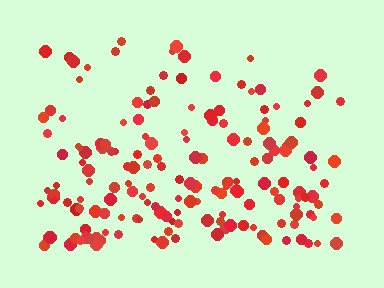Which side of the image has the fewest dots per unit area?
The top.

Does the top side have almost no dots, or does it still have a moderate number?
Still a moderate number, just noticeably fewer than the bottom.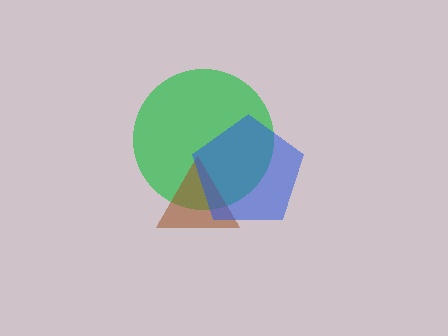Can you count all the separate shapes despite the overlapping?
Yes, there are 3 separate shapes.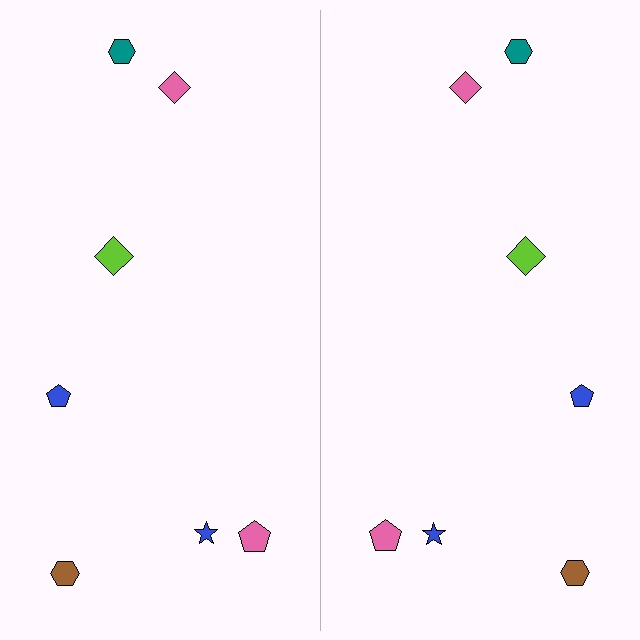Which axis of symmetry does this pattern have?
The pattern has a vertical axis of symmetry running through the center of the image.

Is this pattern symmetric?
Yes, this pattern has bilateral (reflection) symmetry.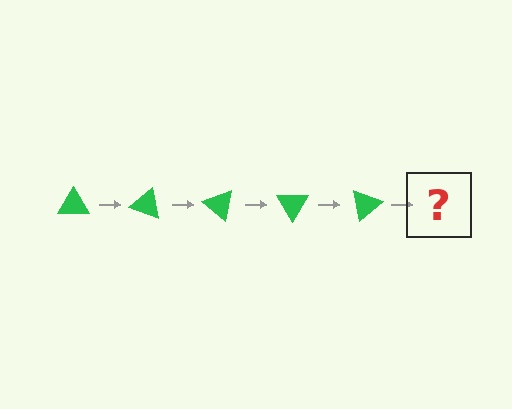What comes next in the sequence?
The next element should be a green triangle rotated 100 degrees.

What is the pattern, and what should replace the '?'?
The pattern is that the triangle rotates 20 degrees each step. The '?' should be a green triangle rotated 100 degrees.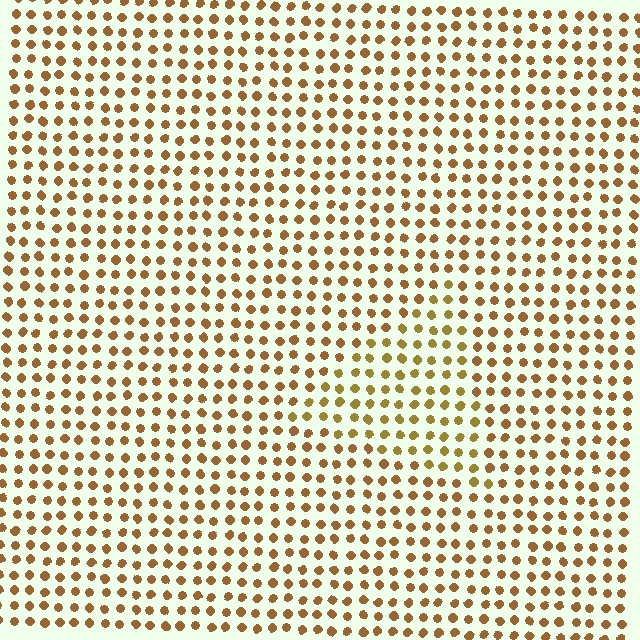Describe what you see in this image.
The image is filled with small brown elements in a uniform arrangement. A triangle-shaped region is visible where the elements are tinted to a slightly different hue, forming a subtle color boundary.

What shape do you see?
I see a triangle.